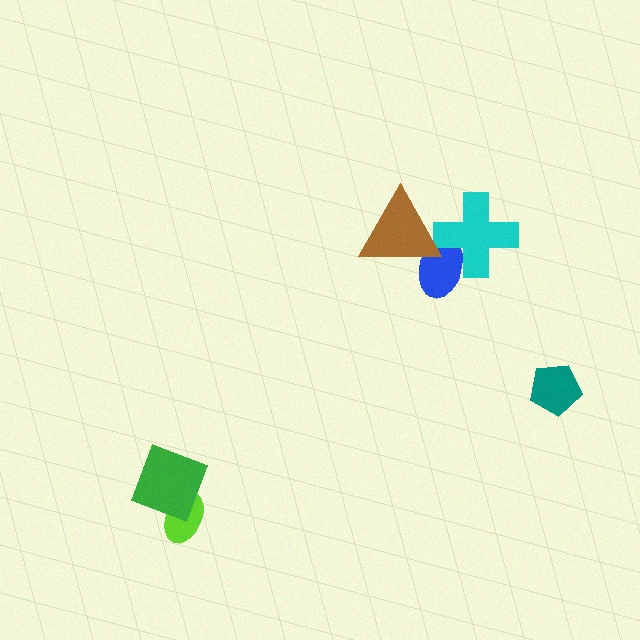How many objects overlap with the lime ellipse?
1 object overlaps with the lime ellipse.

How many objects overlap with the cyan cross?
2 objects overlap with the cyan cross.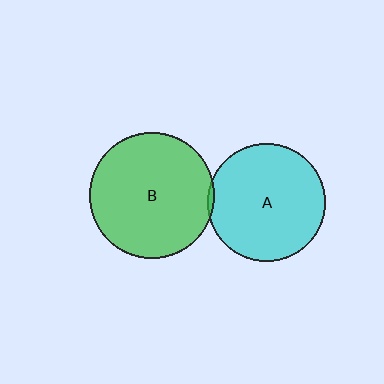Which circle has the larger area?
Circle B (green).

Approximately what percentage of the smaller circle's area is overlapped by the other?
Approximately 5%.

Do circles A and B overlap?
Yes.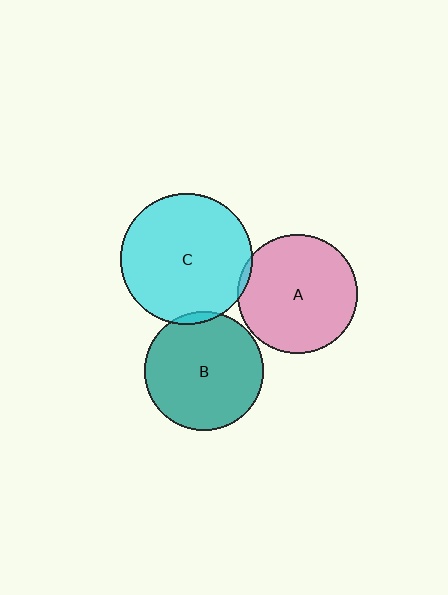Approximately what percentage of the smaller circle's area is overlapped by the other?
Approximately 5%.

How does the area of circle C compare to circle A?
Approximately 1.2 times.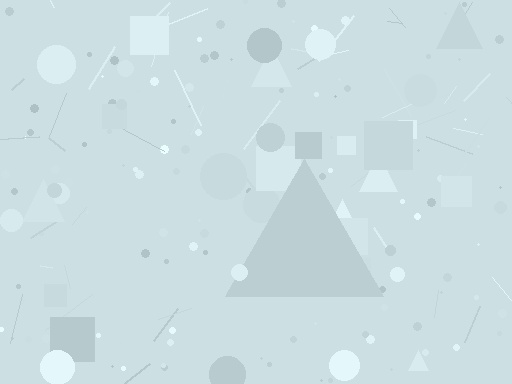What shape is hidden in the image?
A triangle is hidden in the image.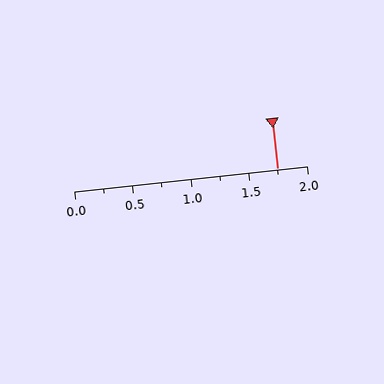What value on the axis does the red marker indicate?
The marker indicates approximately 1.75.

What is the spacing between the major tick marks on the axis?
The major ticks are spaced 0.5 apart.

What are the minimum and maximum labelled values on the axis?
The axis runs from 0.0 to 2.0.